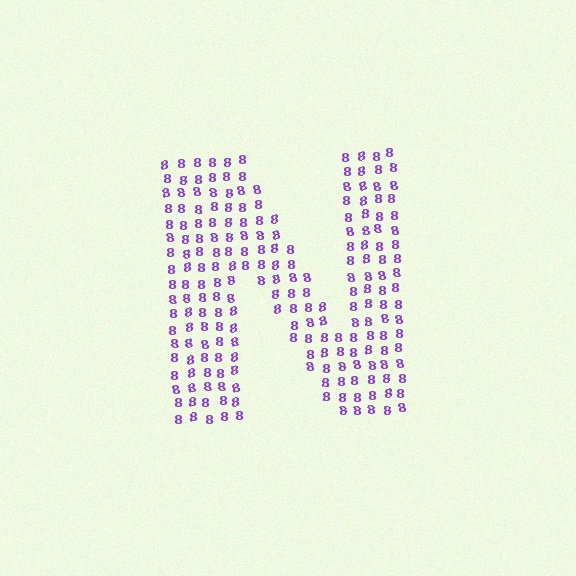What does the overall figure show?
The overall figure shows the letter N.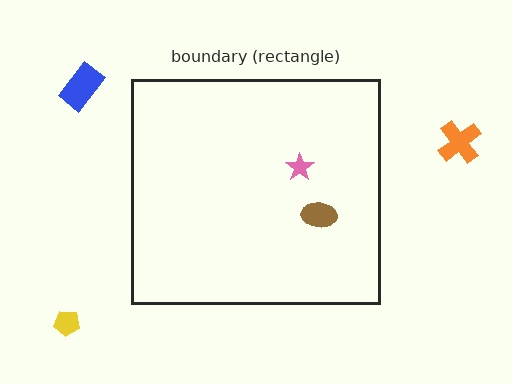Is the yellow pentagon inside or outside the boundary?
Outside.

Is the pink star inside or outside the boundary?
Inside.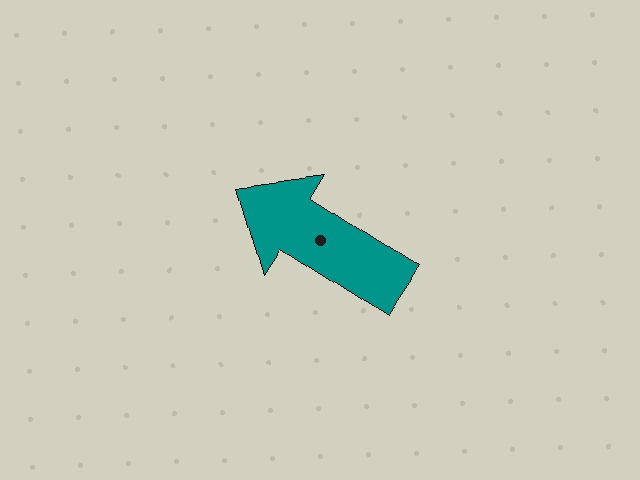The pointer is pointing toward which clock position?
Roughly 10 o'clock.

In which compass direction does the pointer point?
Northwest.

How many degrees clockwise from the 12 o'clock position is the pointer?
Approximately 303 degrees.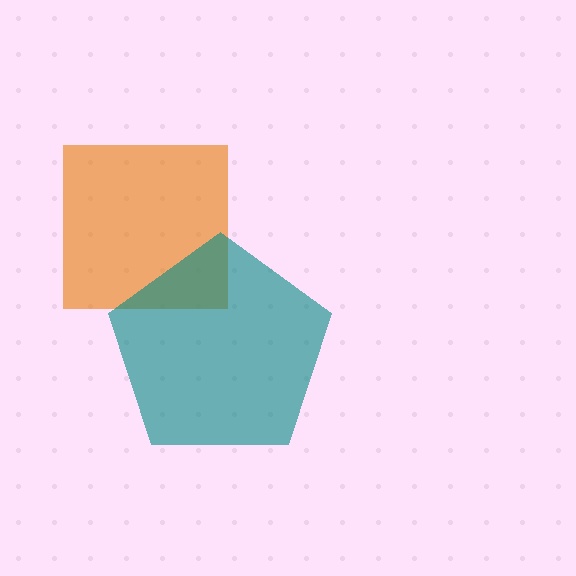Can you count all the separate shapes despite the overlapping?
Yes, there are 2 separate shapes.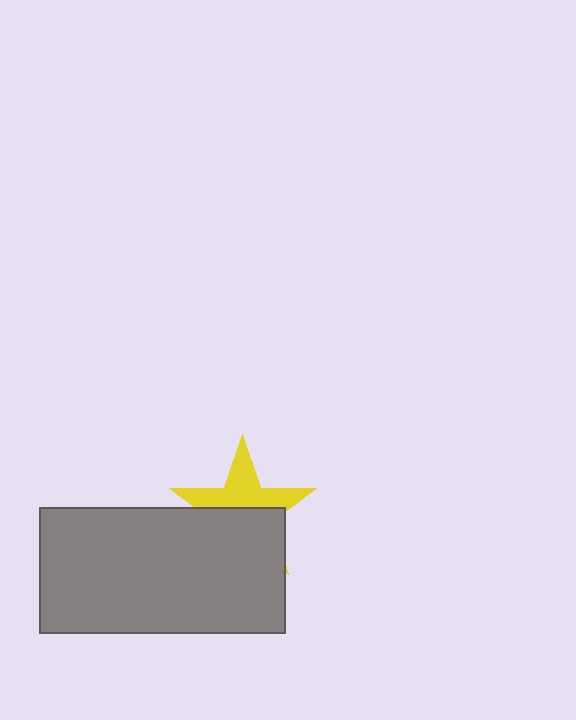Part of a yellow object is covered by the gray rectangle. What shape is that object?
It is a star.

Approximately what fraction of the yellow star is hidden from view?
Roughly 51% of the yellow star is hidden behind the gray rectangle.